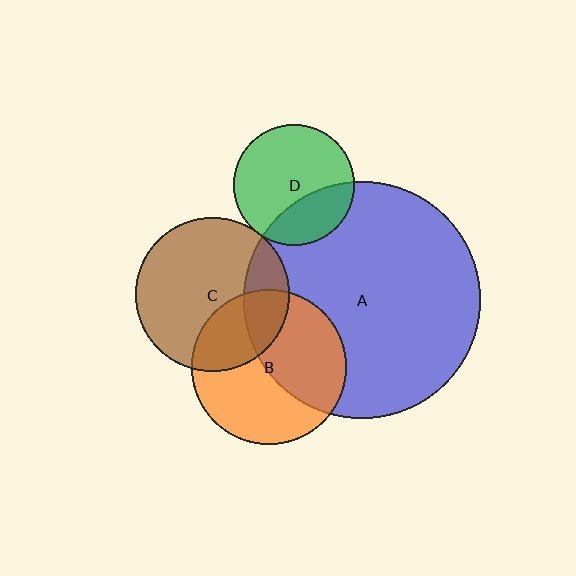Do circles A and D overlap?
Yes.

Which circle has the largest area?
Circle A (blue).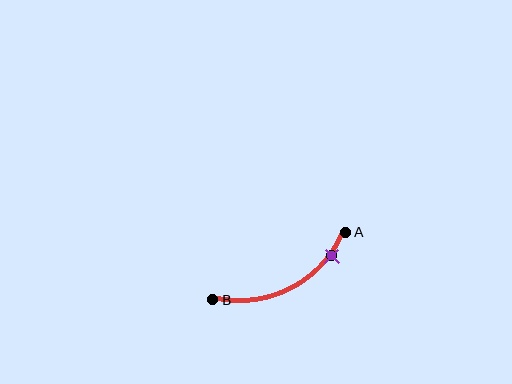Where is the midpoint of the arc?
The arc midpoint is the point on the curve farthest from the straight line joining A and B. It sits below that line.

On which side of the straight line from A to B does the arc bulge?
The arc bulges below the straight line connecting A and B.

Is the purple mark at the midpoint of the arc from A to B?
No. The purple mark lies on the arc but is closer to endpoint A. The arc midpoint would be at the point on the curve equidistant along the arc from both A and B.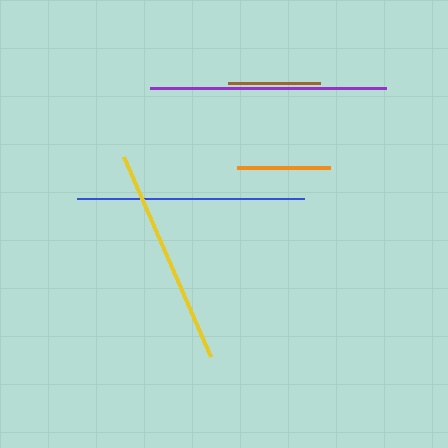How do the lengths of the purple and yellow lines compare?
The purple and yellow lines are approximately the same length.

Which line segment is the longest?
The purple line is the longest at approximately 236 pixels.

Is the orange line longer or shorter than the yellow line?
The yellow line is longer than the orange line.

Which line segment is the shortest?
The brown line is the shortest at approximately 92 pixels.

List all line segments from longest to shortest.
From longest to shortest: purple, blue, yellow, orange, brown.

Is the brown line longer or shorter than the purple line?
The purple line is longer than the brown line.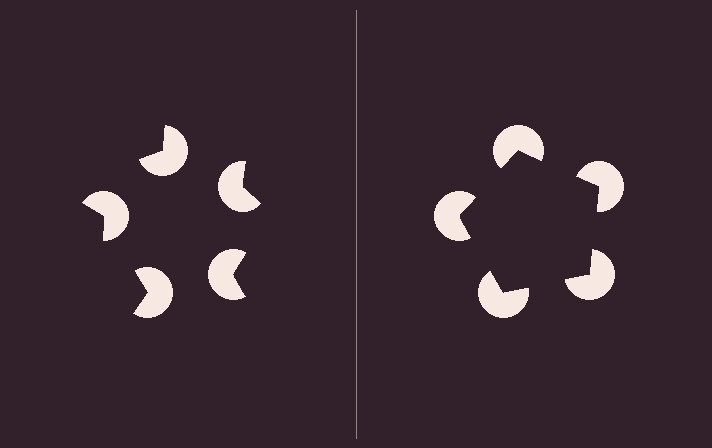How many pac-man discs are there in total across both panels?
10 — 5 on each side.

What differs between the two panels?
The pac-man discs are positioned identically on both sides; only the wedge orientations differ. On the right they align to a pentagon; on the left they are misaligned.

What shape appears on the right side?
An illusory pentagon.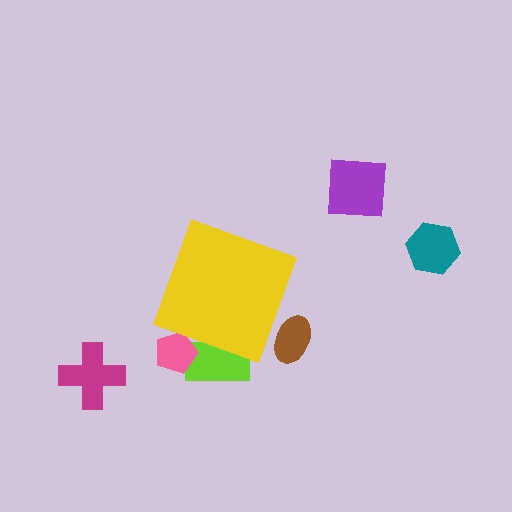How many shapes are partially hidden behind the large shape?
3 shapes are partially hidden.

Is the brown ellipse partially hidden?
Yes, the brown ellipse is partially hidden behind the yellow diamond.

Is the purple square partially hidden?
No, the purple square is fully visible.